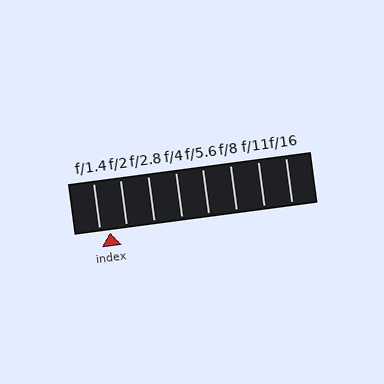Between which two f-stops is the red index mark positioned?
The index mark is between f/1.4 and f/2.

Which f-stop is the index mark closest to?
The index mark is closest to f/1.4.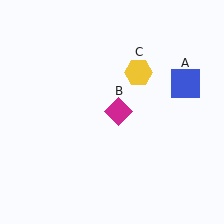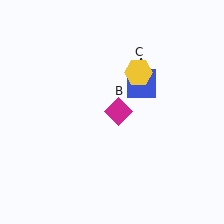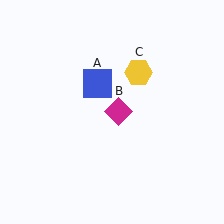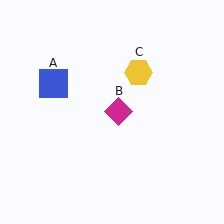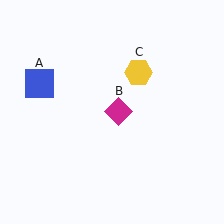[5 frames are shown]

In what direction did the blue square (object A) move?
The blue square (object A) moved left.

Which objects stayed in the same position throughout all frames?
Magenta diamond (object B) and yellow hexagon (object C) remained stationary.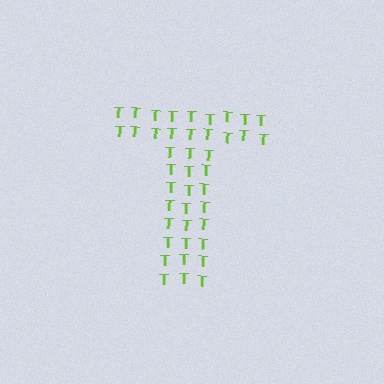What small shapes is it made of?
It is made of small letter T's.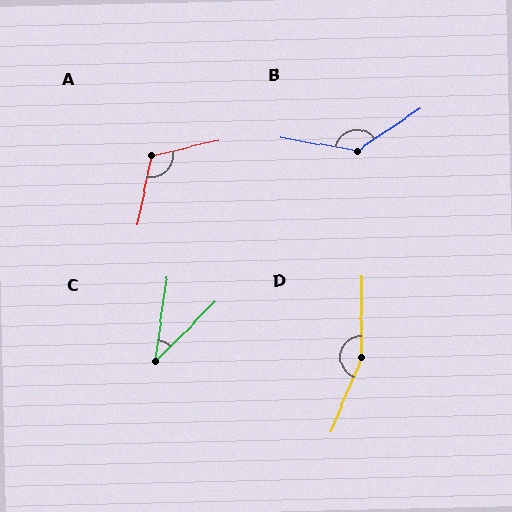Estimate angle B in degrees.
Approximately 137 degrees.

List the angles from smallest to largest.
C (37°), A (115°), B (137°), D (158°).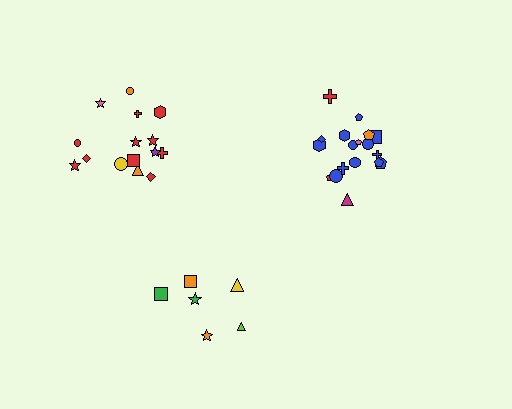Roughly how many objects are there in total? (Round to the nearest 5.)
Roughly 40 objects in total.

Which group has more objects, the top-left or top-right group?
The top-right group.